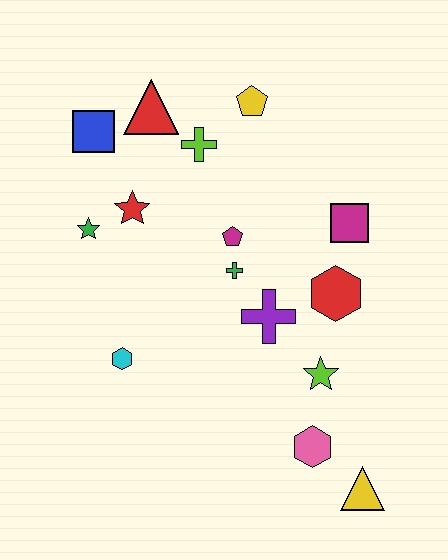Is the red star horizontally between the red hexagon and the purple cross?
No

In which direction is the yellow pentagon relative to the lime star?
The yellow pentagon is above the lime star.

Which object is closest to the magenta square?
The red hexagon is closest to the magenta square.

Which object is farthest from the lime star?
The blue square is farthest from the lime star.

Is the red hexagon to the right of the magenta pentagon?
Yes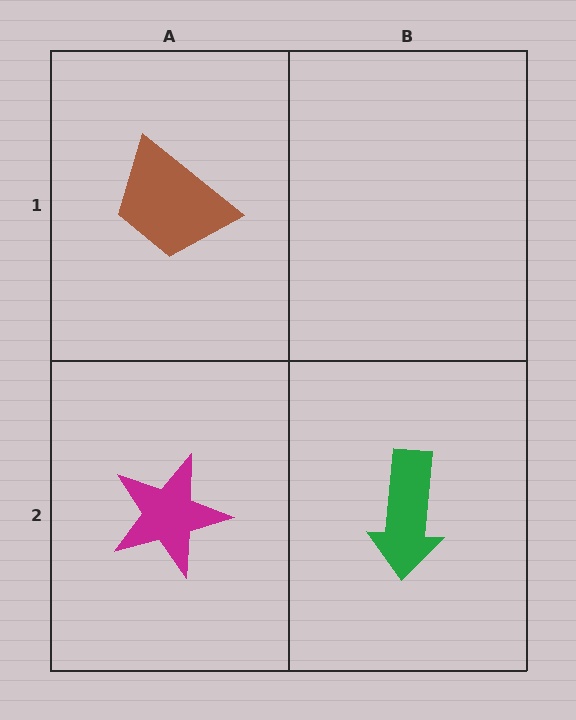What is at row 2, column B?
A green arrow.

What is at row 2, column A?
A magenta star.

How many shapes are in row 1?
1 shape.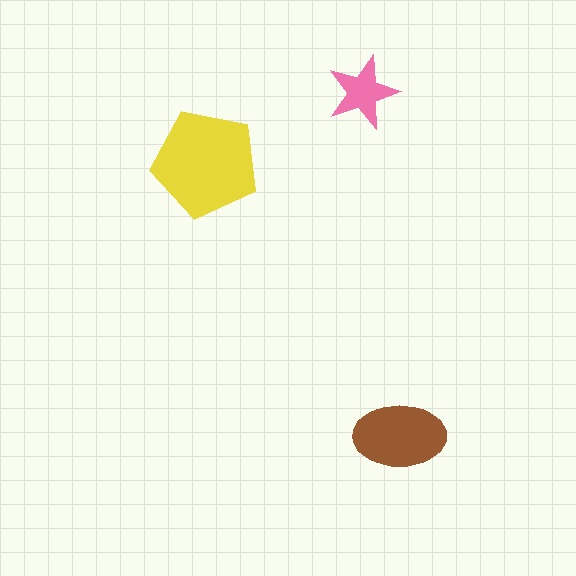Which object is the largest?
The yellow pentagon.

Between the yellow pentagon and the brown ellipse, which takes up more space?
The yellow pentagon.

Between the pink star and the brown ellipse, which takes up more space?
The brown ellipse.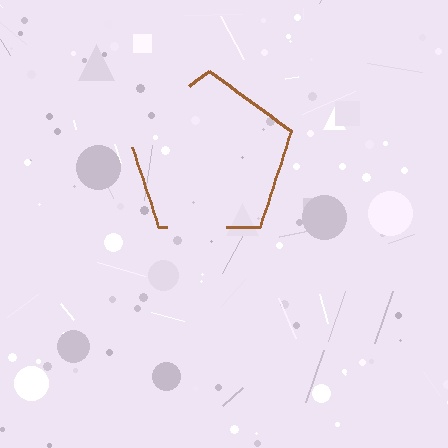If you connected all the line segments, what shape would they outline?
They would outline a pentagon.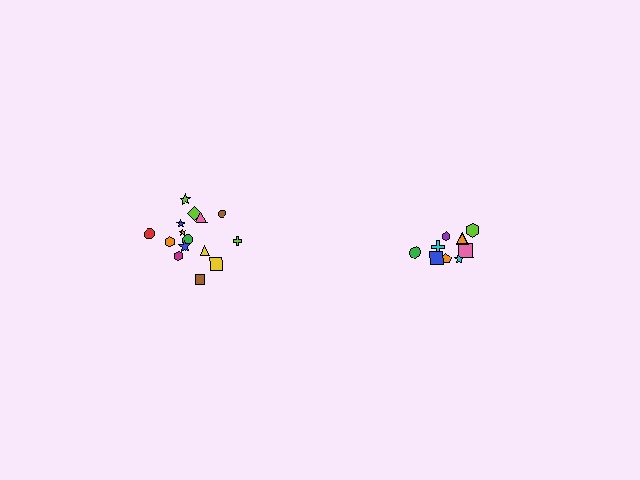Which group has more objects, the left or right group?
The left group.